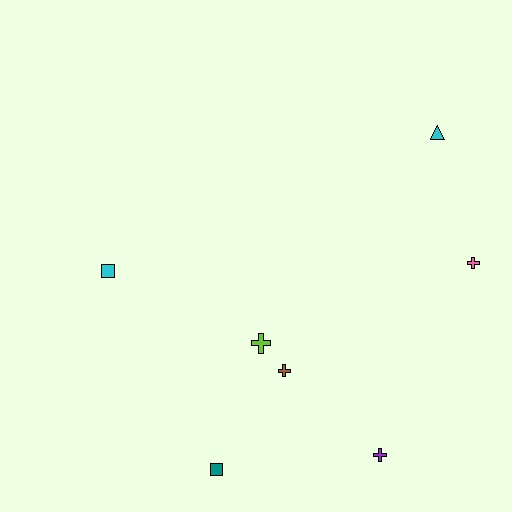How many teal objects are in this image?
There is 1 teal object.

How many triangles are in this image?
There is 1 triangle.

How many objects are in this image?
There are 7 objects.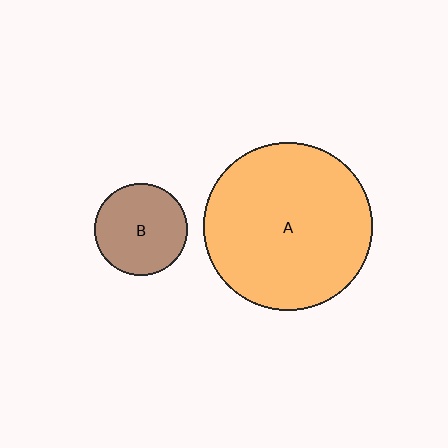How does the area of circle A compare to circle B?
Approximately 3.3 times.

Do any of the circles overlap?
No, none of the circles overlap.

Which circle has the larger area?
Circle A (orange).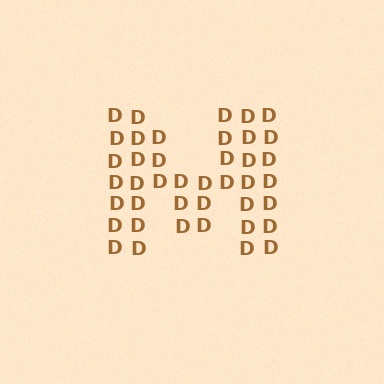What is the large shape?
The large shape is the letter M.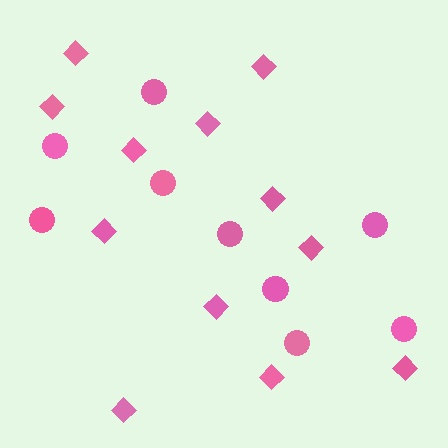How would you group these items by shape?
There are 2 groups: one group of diamonds (12) and one group of circles (9).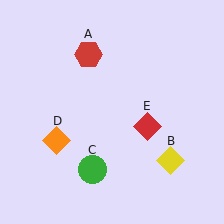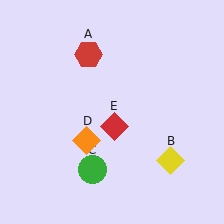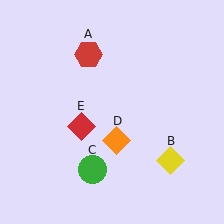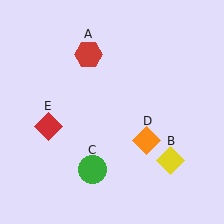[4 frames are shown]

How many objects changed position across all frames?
2 objects changed position: orange diamond (object D), red diamond (object E).